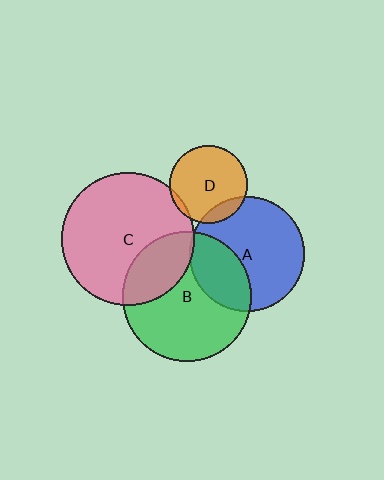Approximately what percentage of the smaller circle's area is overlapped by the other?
Approximately 15%.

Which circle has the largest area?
Circle C (pink).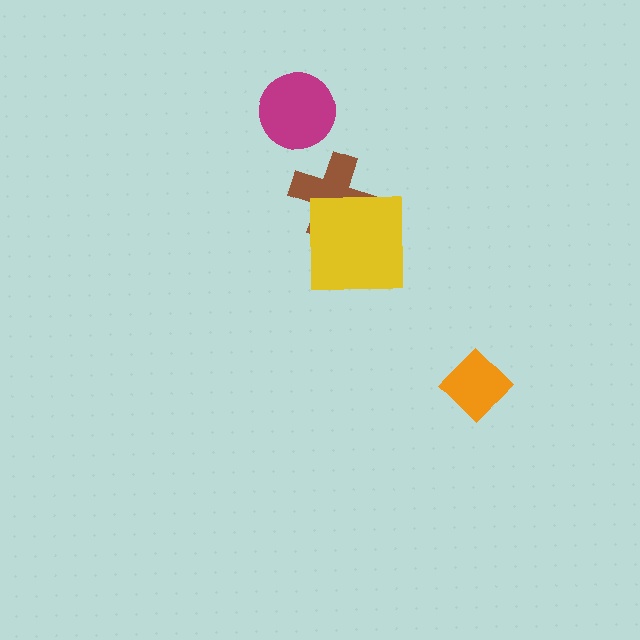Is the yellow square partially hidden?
No, no other shape covers it.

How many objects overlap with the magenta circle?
0 objects overlap with the magenta circle.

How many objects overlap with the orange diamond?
0 objects overlap with the orange diamond.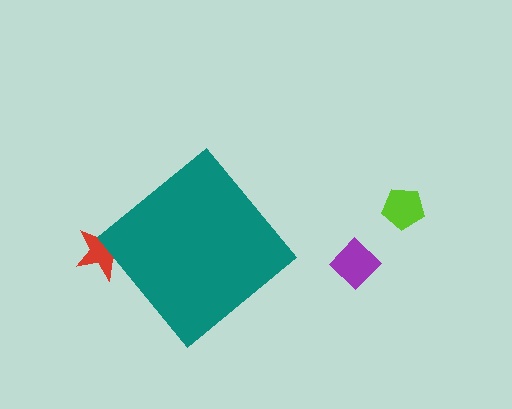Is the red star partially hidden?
Yes, the red star is partially hidden behind the teal diamond.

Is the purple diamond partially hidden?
No, the purple diamond is fully visible.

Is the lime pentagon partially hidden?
No, the lime pentagon is fully visible.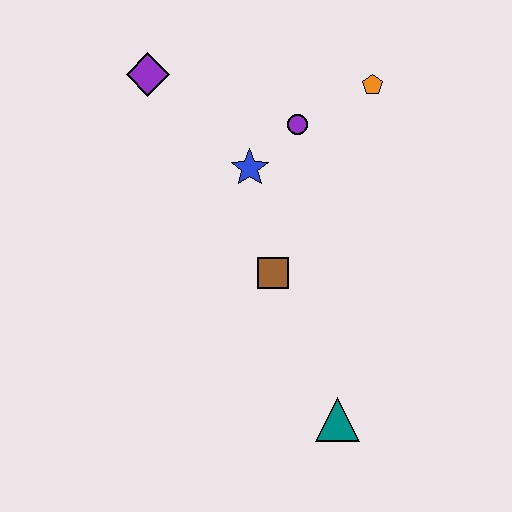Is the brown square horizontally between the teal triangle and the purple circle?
No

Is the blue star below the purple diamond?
Yes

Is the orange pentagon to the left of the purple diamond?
No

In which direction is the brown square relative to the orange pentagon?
The brown square is below the orange pentagon.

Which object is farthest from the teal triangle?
The purple diamond is farthest from the teal triangle.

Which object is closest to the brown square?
The blue star is closest to the brown square.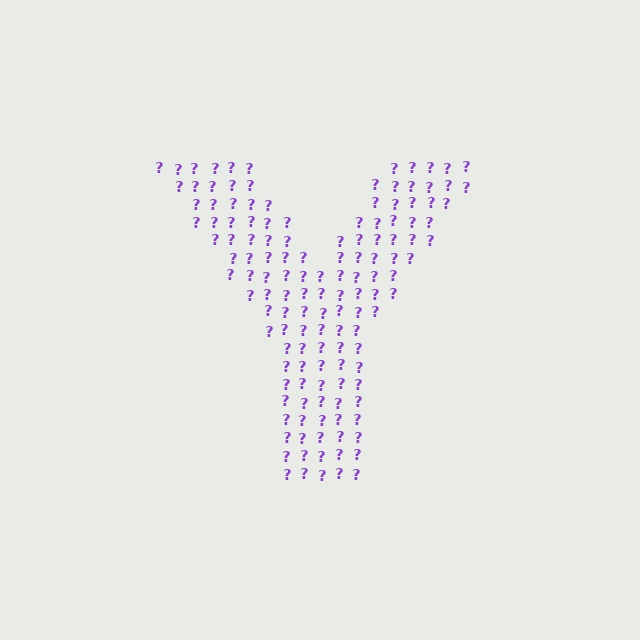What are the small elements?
The small elements are question marks.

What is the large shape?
The large shape is the letter Y.